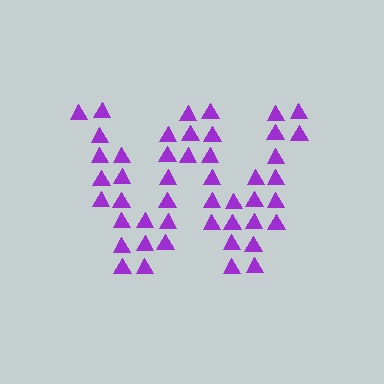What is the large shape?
The large shape is the letter W.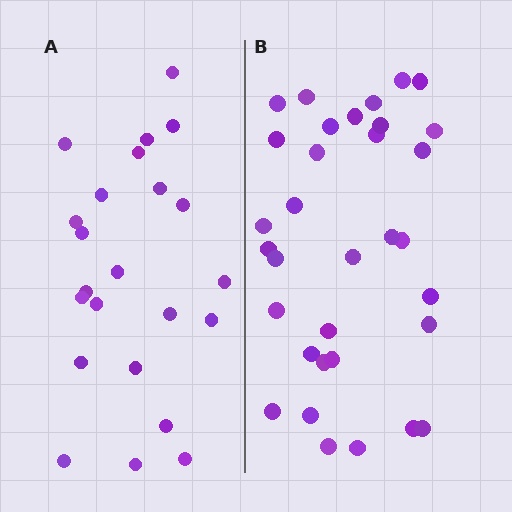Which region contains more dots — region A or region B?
Region B (the right region) has more dots.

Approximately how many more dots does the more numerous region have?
Region B has roughly 10 or so more dots than region A.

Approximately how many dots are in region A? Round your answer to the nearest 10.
About 20 dots. (The exact count is 23, which rounds to 20.)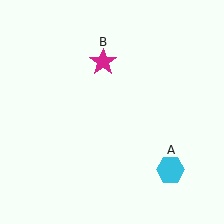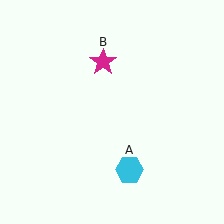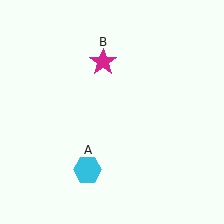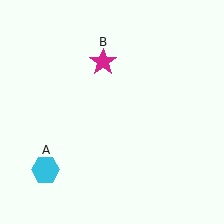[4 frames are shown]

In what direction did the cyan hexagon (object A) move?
The cyan hexagon (object A) moved left.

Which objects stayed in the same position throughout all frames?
Magenta star (object B) remained stationary.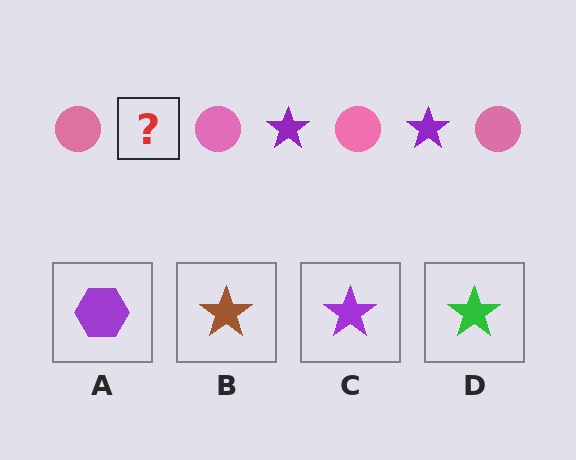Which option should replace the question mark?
Option C.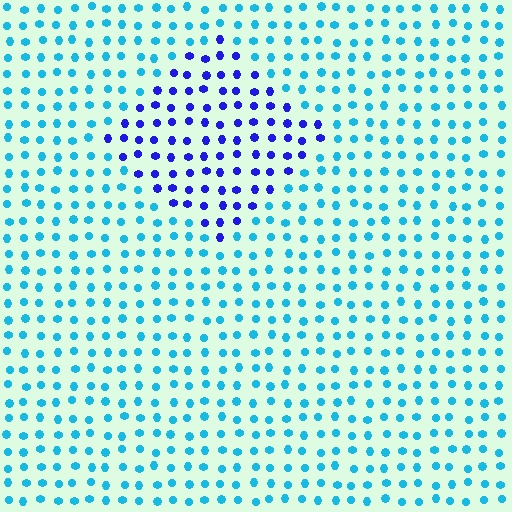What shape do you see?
I see a diamond.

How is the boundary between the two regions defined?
The boundary is defined purely by a slight shift in hue (about 50 degrees). Spacing, size, and orientation are identical on both sides.